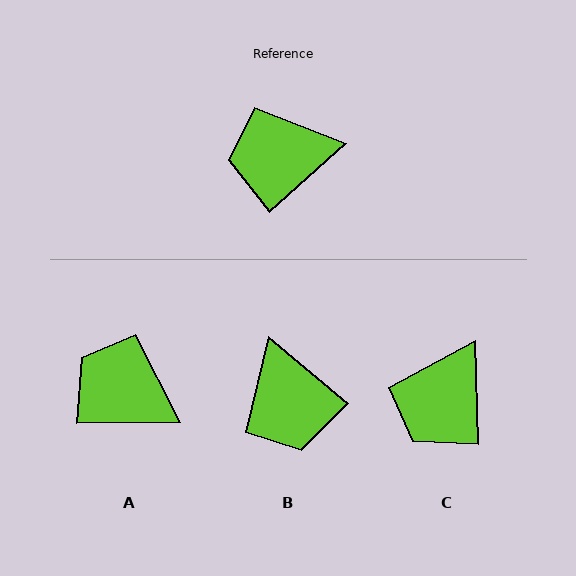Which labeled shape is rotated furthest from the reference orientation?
B, about 98 degrees away.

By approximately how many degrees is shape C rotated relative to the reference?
Approximately 50 degrees counter-clockwise.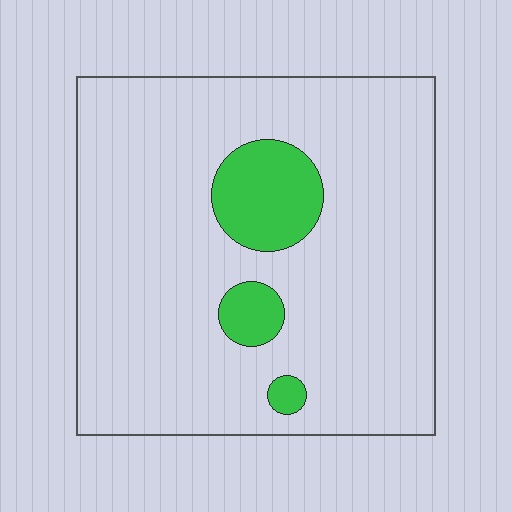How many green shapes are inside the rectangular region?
3.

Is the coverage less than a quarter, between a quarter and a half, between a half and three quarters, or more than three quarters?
Less than a quarter.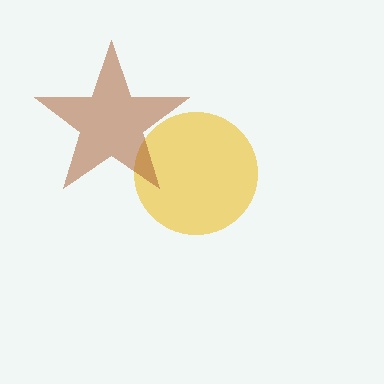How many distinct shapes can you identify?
There are 2 distinct shapes: a yellow circle, a brown star.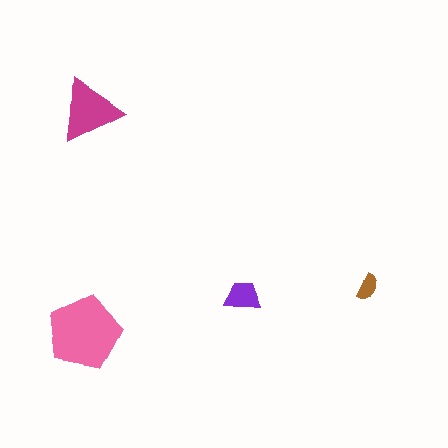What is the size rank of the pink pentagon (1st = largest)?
1st.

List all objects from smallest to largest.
The brown semicircle, the purple trapezoid, the magenta triangle, the pink pentagon.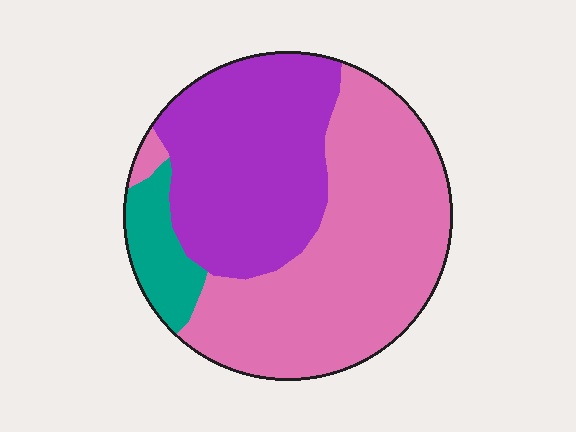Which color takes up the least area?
Teal, at roughly 10%.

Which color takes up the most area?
Pink, at roughly 55%.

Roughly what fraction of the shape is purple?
Purple takes up about three eighths (3/8) of the shape.